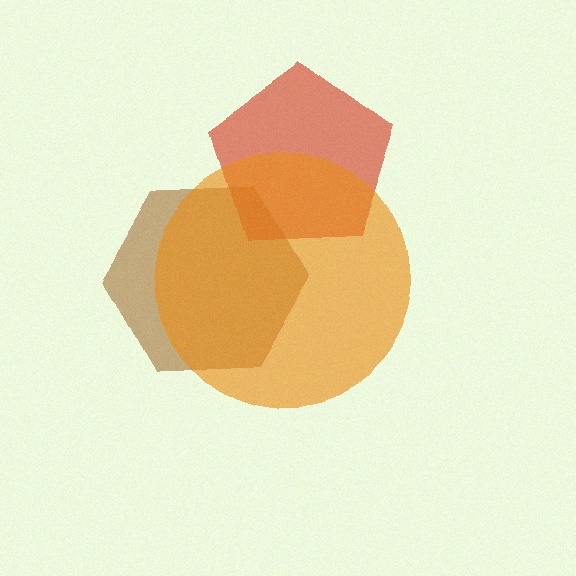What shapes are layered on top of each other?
The layered shapes are: a brown hexagon, a red pentagon, an orange circle.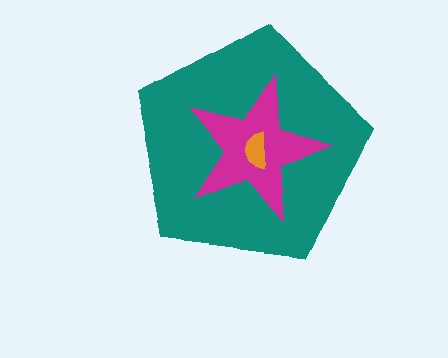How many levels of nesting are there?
3.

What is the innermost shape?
The orange semicircle.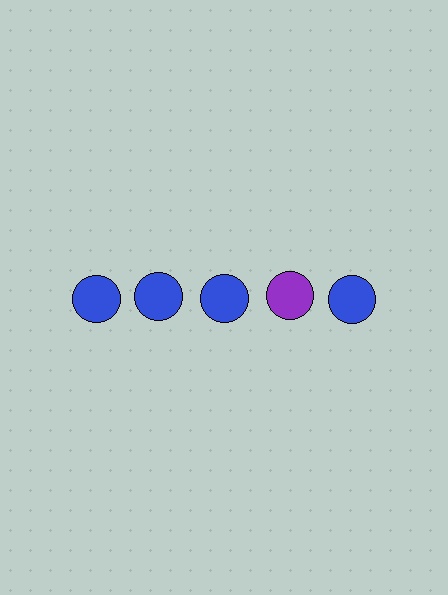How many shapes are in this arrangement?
There are 5 shapes arranged in a grid pattern.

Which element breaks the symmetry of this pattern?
The purple circle in the top row, second from right column breaks the symmetry. All other shapes are blue circles.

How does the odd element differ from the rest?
It has a different color: purple instead of blue.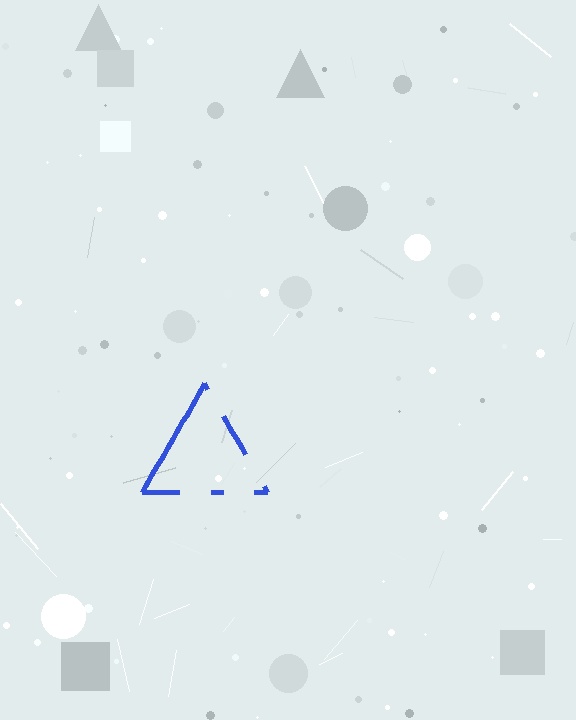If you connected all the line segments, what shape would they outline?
They would outline a triangle.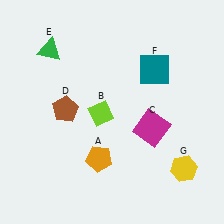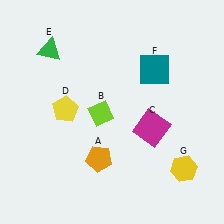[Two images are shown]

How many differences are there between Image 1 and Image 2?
There is 1 difference between the two images.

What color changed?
The pentagon (D) changed from brown in Image 1 to yellow in Image 2.